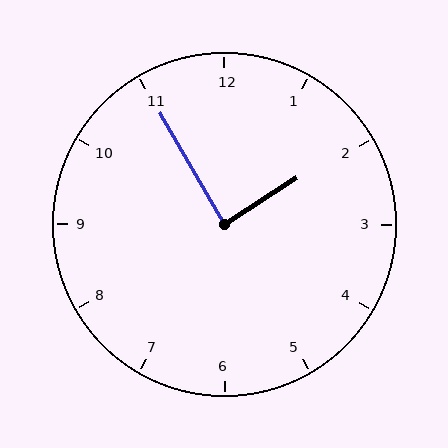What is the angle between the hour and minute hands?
Approximately 88 degrees.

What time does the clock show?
1:55.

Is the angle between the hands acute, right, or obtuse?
It is right.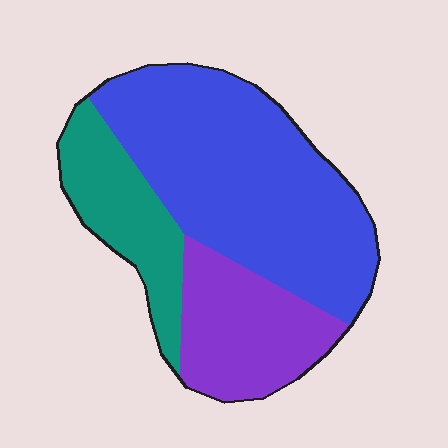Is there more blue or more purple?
Blue.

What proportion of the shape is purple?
Purple covers around 25% of the shape.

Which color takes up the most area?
Blue, at roughly 55%.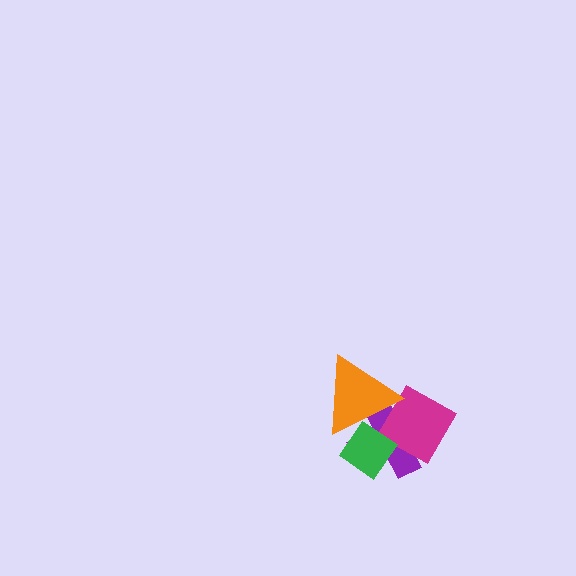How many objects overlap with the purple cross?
3 objects overlap with the purple cross.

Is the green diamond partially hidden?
No, no other shape covers it.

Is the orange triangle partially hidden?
Yes, it is partially covered by another shape.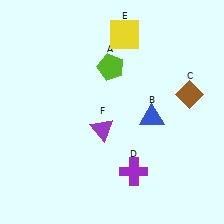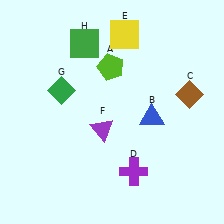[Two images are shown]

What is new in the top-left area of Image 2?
A green diamond (G) was added in the top-left area of Image 2.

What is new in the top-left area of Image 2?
A green square (H) was added in the top-left area of Image 2.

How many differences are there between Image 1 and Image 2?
There are 2 differences between the two images.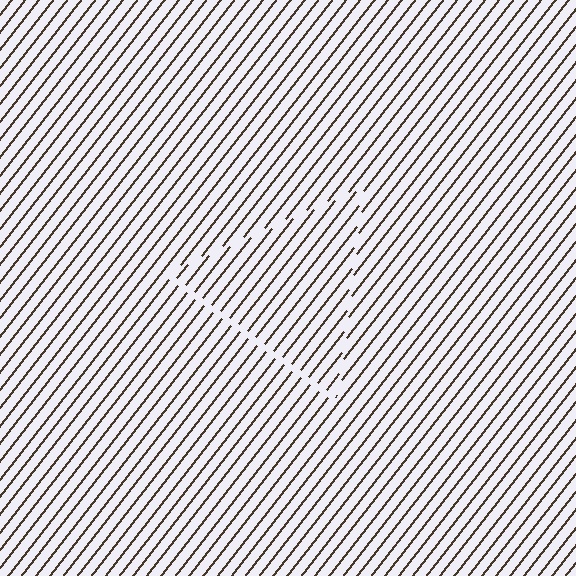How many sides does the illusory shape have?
3 sides — the line-ends trace a triangle.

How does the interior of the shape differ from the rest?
The interior of the shape contains the same grating, shifted by half a period — the contour is defined by the phase discontinuity where line-ends from the inner and outer gratings abut.